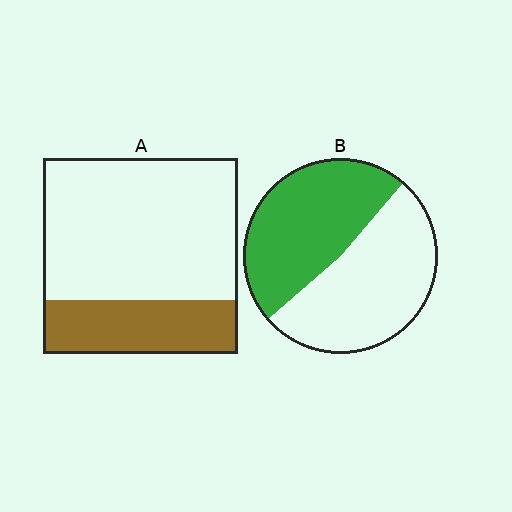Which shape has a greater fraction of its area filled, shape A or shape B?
Shape B.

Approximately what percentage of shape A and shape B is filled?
A is approximately 30% and B is approximately 50%.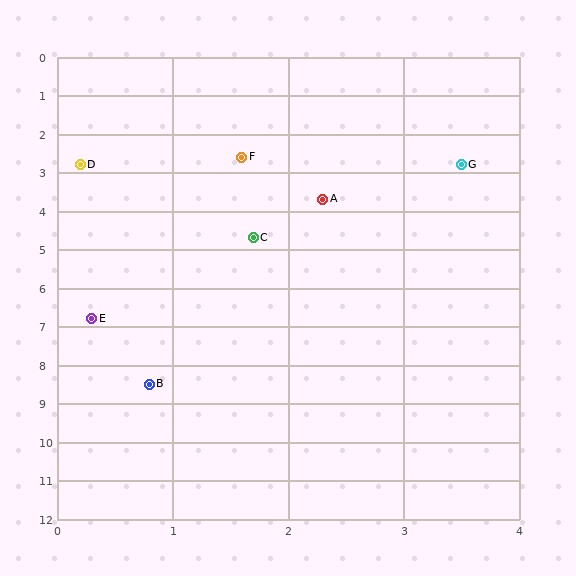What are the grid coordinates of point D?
Point D is at approximately (0.2, 2.8).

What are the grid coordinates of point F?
Point F is at approximately (1.6, 2.6).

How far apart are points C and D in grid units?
Points C and D are about 2.4 grid units apart.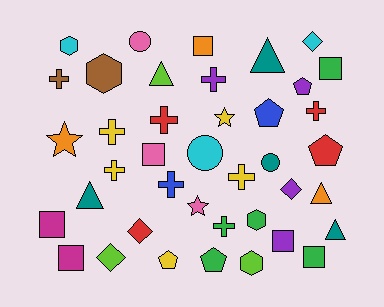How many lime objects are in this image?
There are 3 lime objects.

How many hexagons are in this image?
There are 4 hexagons.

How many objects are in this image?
There are 40 objects.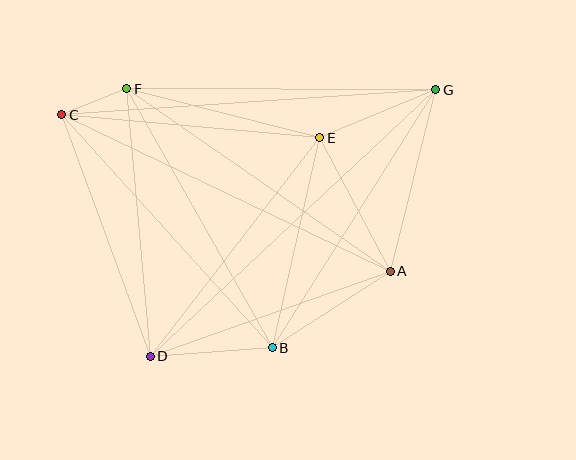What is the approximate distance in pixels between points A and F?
The distance between A and F is approximately 321 pixels.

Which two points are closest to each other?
Points C and F are closest to each other.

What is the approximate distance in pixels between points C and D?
The distance between C and D is approximately 258 pixels.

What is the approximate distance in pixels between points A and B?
The distance between A and B is approximately 140 pixels.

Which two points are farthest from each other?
Points D and G are farthest from each other.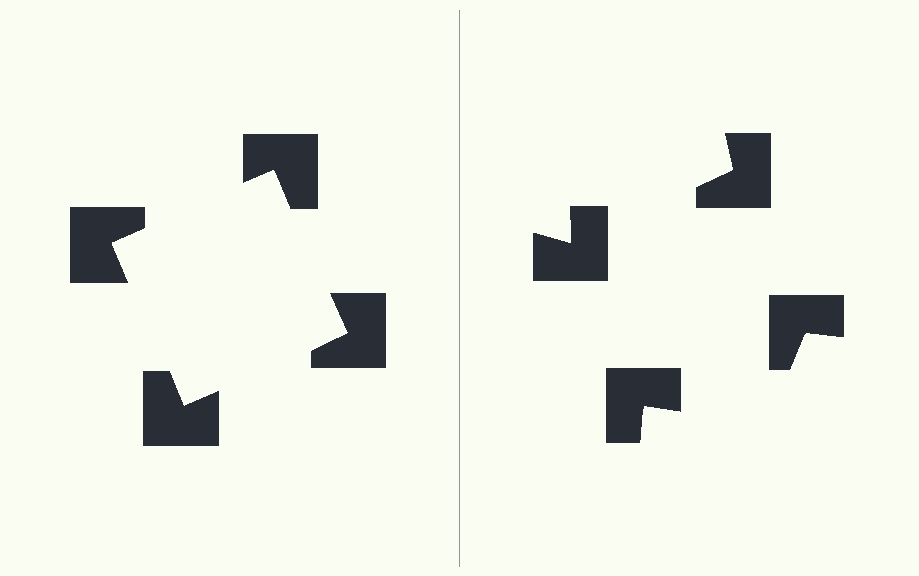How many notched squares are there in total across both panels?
8 — 4 on each side.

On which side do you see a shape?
An illusory square appears on the left side. On the right side the wedge cuts are rotated, so no coherent shape forms.